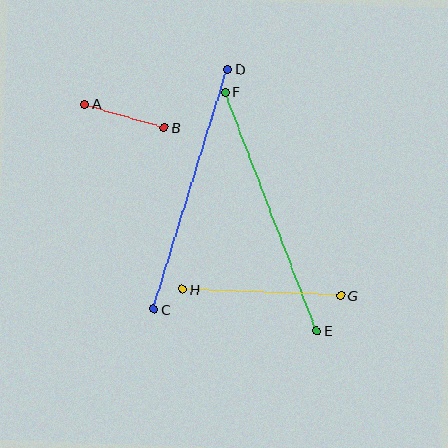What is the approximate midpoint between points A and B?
The midpoint is at approximately (125, 116) pixels.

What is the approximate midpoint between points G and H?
The midpoint is at approximately (262, 292) pixels.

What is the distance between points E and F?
The distance is approximately 255 pixels.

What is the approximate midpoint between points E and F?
The midpoint is at approximately (271, 212) pixels.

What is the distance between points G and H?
The distance is approximately 158 pixels.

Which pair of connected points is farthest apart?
Points E and F are farthest apart.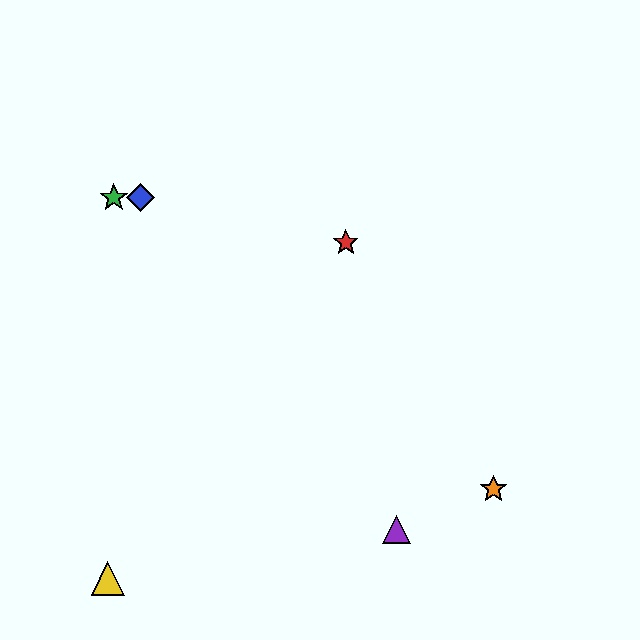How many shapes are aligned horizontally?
2 shapes (the blue diamond, the green star) are aligned horizontally.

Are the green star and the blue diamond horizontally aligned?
Yes, both are at y≈197.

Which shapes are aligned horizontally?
The blue diamond, the green star are aligned horizontally.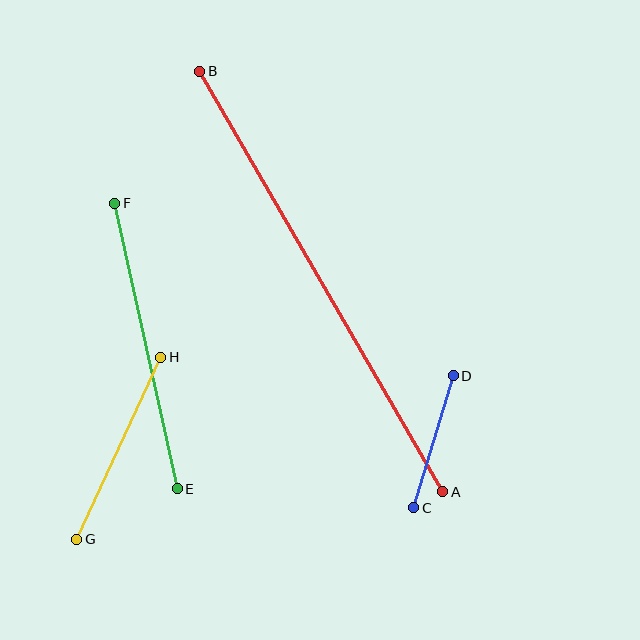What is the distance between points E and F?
The distance is approximately 292 pixels.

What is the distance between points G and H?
The distance is approximately 201 pixels.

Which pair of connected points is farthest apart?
Points A and B are farthest apart.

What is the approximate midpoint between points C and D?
The midpoint is at approximately (433, 442) pixels.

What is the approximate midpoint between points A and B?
The midpoint is at approximately (321, 281) pixels.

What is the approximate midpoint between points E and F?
The midpoint is at approximately (146, 346) pixels.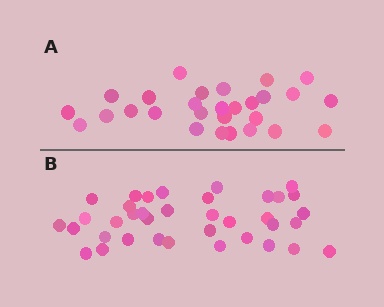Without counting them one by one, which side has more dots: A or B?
Region B (the bottom region) has more dots.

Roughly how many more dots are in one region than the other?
Region B has roughly 8 or so more dots than region A.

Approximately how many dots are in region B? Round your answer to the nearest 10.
About 40 dots. (The exact count is 37, which rounds to 40.)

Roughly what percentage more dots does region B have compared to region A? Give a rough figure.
About 30% more.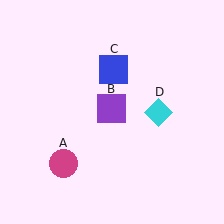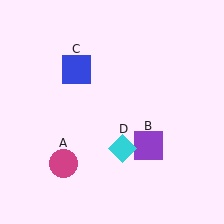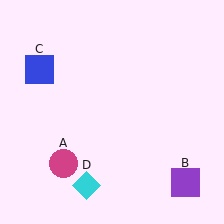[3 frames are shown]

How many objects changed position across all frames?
3 objects changed position: purple square (object B), blue square (object C), cyan diamond (object D).